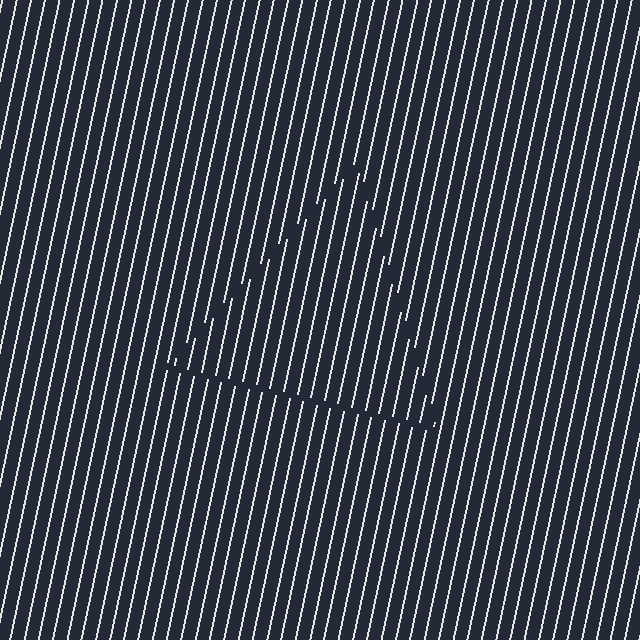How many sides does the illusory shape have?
3 sides — the line-ends trace a triangle.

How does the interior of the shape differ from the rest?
The interior of the shape contains the same grating, shifted by half a period — the contour is defined by the phase discontinuity where line-ends from the inner and outer gratings abut.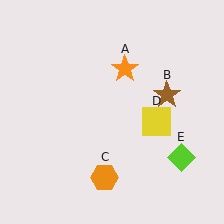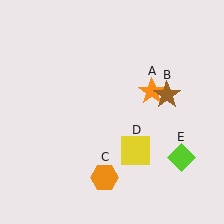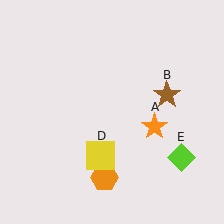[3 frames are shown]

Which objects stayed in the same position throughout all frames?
Brown star (object B) and orange hexagon (object C) and lime diamond (object E) remained stationary.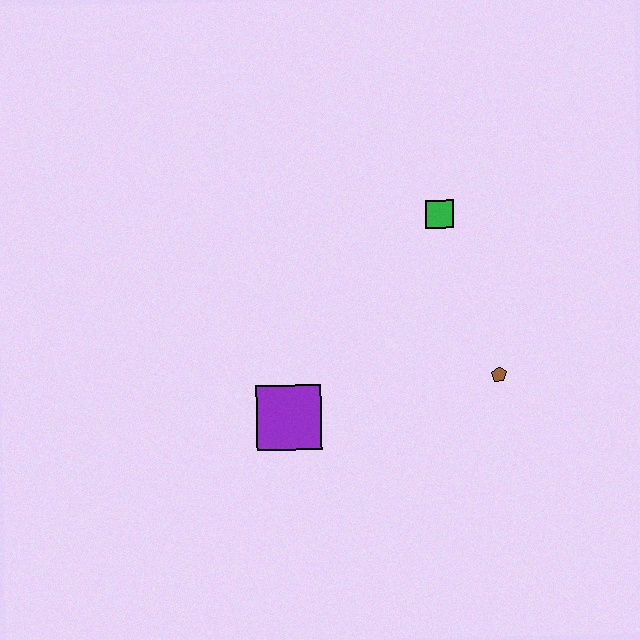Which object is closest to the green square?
The brown pentagon is closest to the green square.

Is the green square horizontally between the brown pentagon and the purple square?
Yes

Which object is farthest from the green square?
The purple square is farthest from the green square.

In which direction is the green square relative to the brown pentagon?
The green square is above the brown pentagon.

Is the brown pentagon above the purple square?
Yes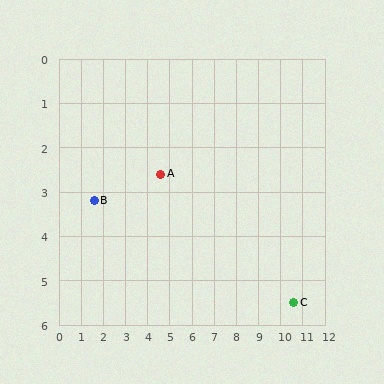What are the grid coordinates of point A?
Point A is at approximately (4.6, 2.6).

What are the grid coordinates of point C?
Point C is at approximately (10.6, 5.5).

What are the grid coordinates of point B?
Point B is at approximately (1.6, 3.2).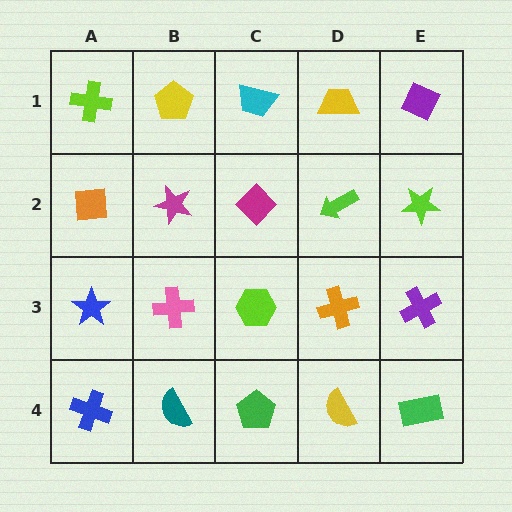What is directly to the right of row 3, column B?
A lime hexagon.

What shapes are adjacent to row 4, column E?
A purple cross (row 3, column E), a yellow semicircle (row 4, column D).